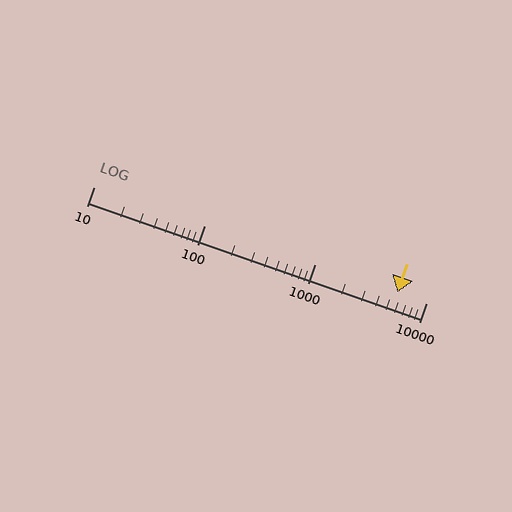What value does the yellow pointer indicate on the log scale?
The pointer indicates approximately 5500.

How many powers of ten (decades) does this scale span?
The scale spans 3 decades, from 10 to 10000.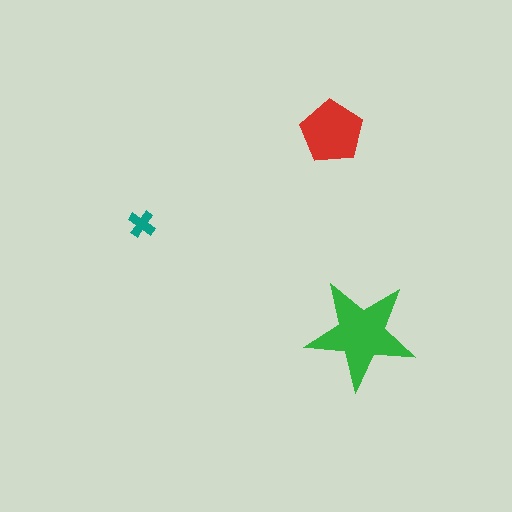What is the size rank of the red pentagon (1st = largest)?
2nd.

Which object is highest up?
The red pentagon is topmost.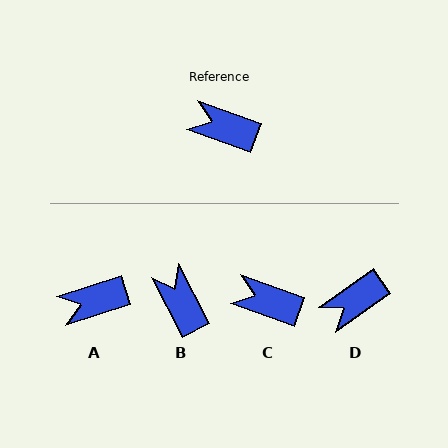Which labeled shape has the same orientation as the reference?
C.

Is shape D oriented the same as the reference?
No, it is off by about 55 degrees.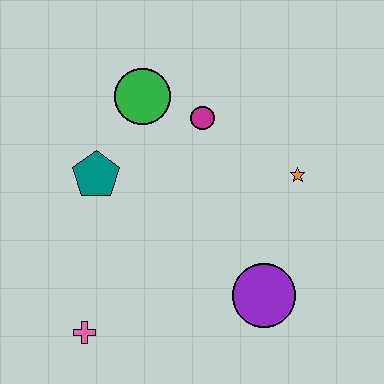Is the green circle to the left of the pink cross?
No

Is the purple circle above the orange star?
No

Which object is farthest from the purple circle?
The green circle is farthest from the purple circle.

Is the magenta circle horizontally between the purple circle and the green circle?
Yes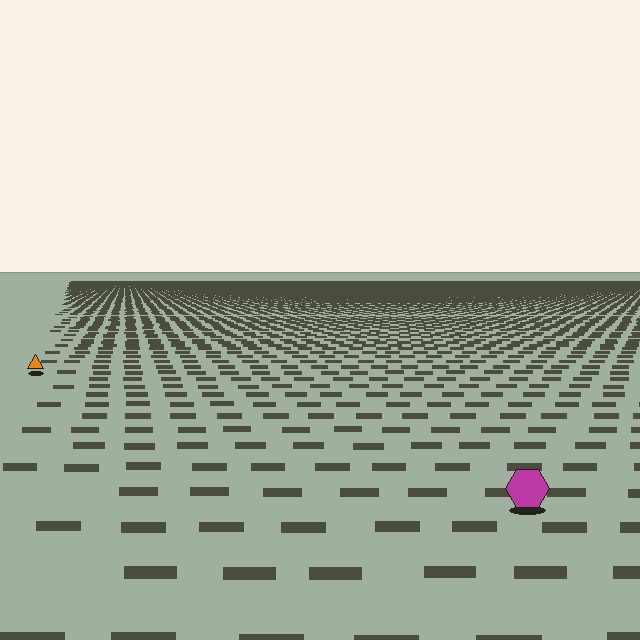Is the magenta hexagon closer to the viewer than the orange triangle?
Yes. The magenta hexagon is closer — you can tell from the texture gradient: the ground texture is coarser near it.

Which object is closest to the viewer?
The magenta hexagon is closest. The texture marks near it are larger and more spread out.